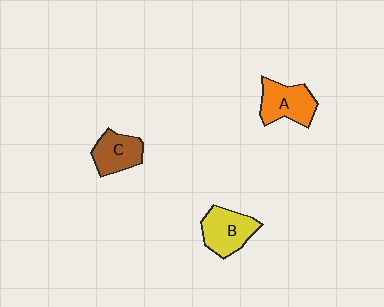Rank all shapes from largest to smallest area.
From largest to smallest: A (orange), B (yellow), C (brown).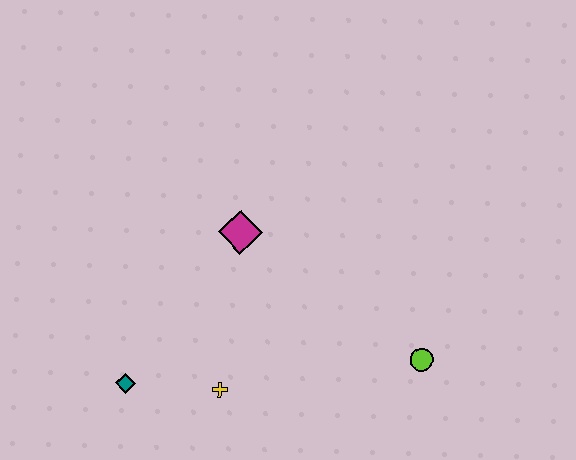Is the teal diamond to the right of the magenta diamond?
No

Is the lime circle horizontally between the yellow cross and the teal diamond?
No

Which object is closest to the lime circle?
The yellow cross is closest to the lime circle.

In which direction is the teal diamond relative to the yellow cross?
The teal diamond is to the left of the yellow cross.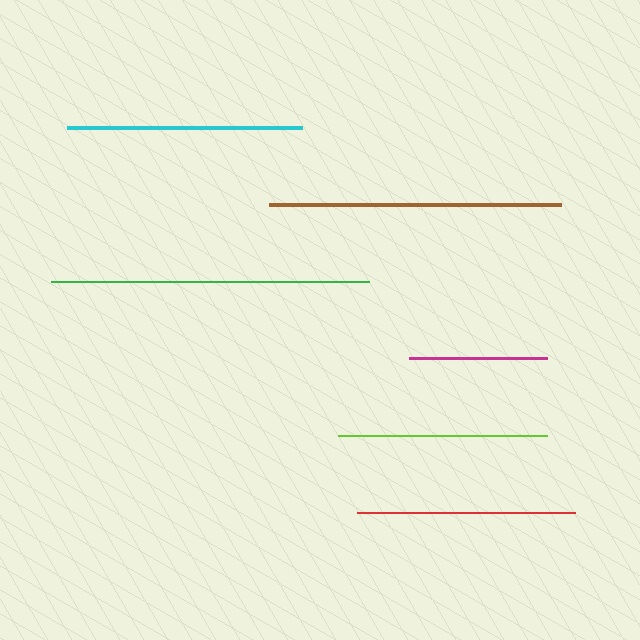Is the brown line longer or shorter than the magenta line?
The brown line is longer than the magenta line.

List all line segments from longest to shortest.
From longest to shortest: green, brown, cyan, red, lime, magenta.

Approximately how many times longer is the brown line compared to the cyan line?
The brown line is approximately 1.2 times the length of the cyan line.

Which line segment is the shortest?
The magenta line is the shortest at approximately 138 pixels.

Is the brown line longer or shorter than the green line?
The green line is longer than the brown line.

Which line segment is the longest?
The green line is the longest at approximately 317 pixels.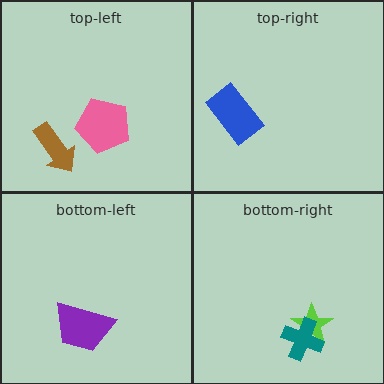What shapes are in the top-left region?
The brown arrow, the pink pentagon.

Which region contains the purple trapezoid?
The bottom-left region.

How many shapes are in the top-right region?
1.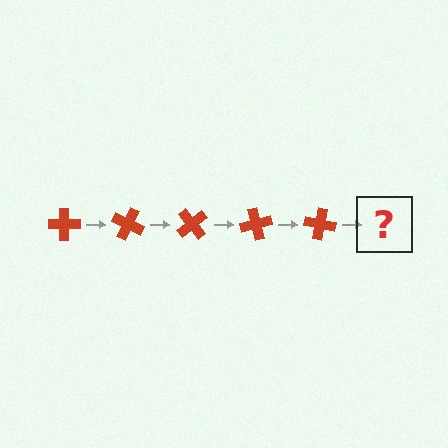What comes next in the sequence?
The next element should be a red cross rotated 125 degrees.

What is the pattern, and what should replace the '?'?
The pattern is that the cross rotates 25 degrees each step. The '?' should be a red cross rotated 125 degrees.